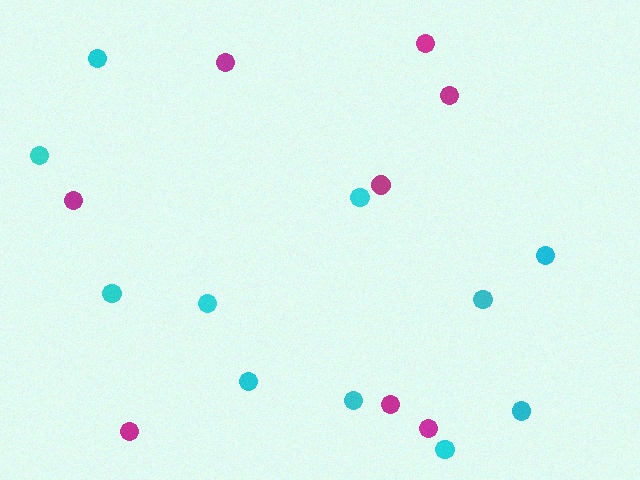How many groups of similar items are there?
There are 2 groups: one group of cyan circles (11) and one group of magenta circles (8).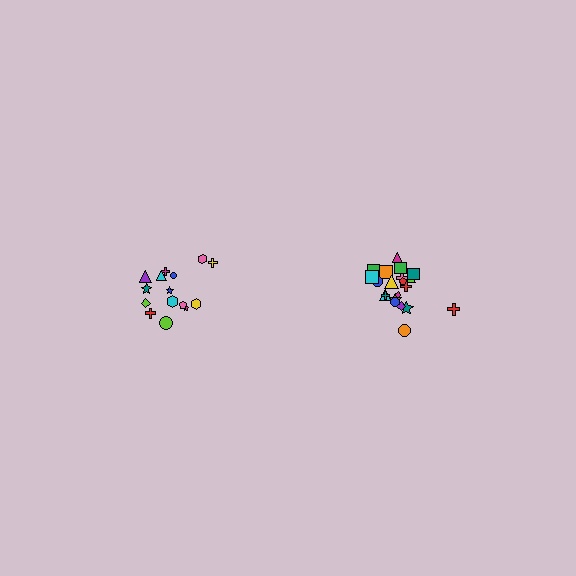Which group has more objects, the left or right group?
The right group.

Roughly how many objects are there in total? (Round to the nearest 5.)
Roughly 35 objects in total.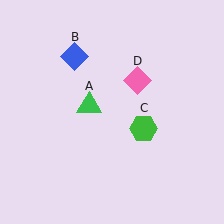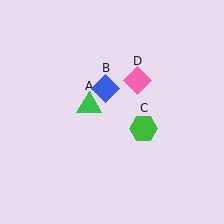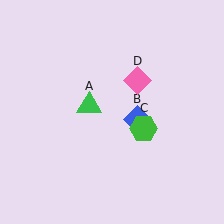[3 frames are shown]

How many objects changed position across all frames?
1 object changed position: blue diamond (object B).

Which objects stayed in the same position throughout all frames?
Green triangle (object A) and green hexagon (object C) and pink diamond (object D) remained stationary.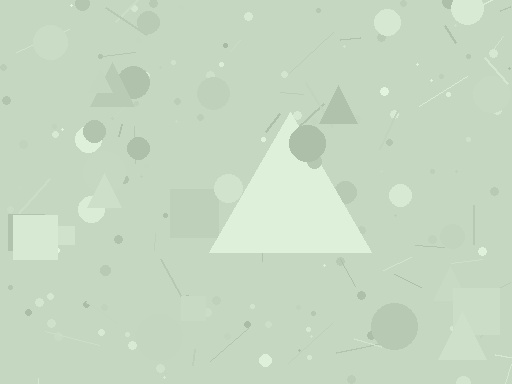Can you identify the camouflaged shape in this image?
The camouflaged shape is a triangle.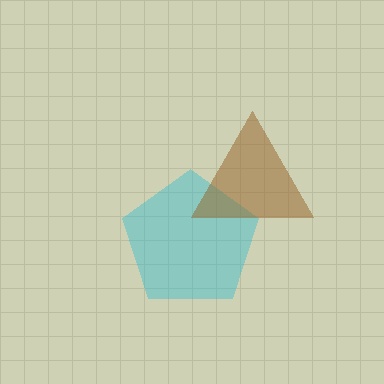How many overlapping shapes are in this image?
There are 2 overlapping shapes in the image.